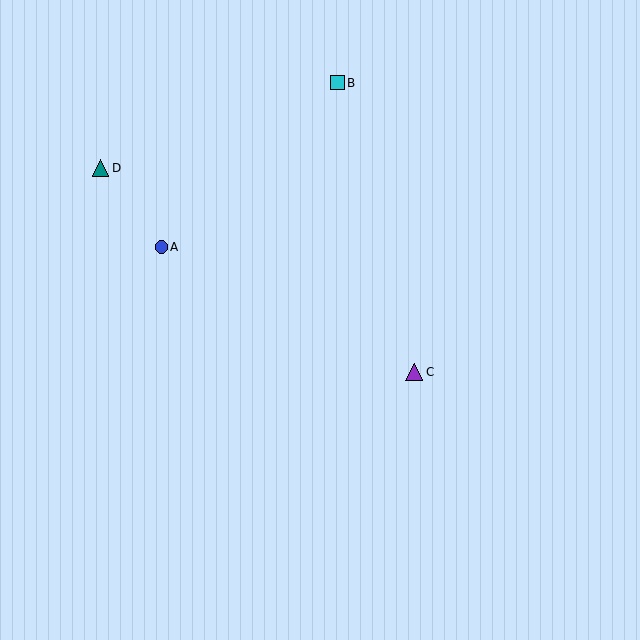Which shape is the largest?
The purple triangle (labeled C) is the largest.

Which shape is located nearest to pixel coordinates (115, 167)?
The teal triangle (labeled D) at (100, 168) is nearest to that location.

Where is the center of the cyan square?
The center of the cyan square is at (337, 83).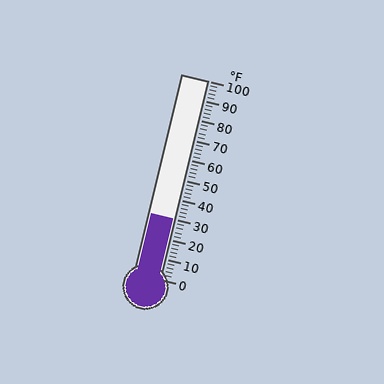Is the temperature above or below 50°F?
The temperature is below 50°F.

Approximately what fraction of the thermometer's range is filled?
The thermometer is filled to approximately 30% of its range.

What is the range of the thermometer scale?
The thermometer scale ranges from 0°F to 100°F.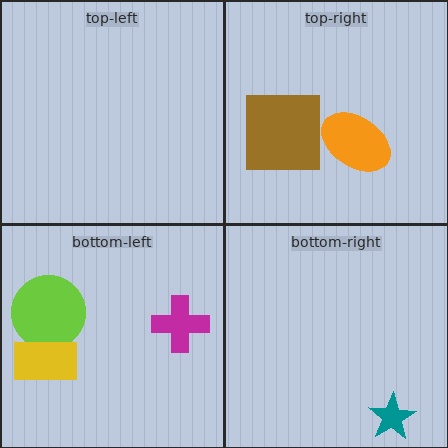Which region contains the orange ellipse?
The top-right region.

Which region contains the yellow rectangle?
The bottom-left region.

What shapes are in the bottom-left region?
The lime circle, the yellow rectangle, the magenta cross.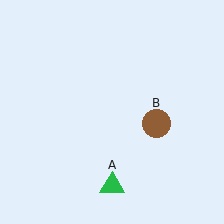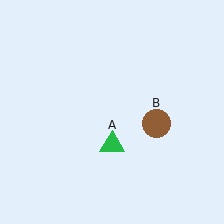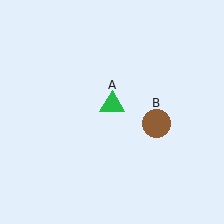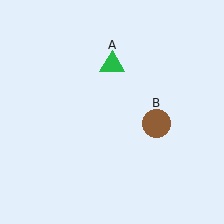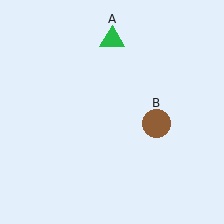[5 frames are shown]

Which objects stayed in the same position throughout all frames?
Brown circle (object B) remained stationary.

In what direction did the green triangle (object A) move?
The green triangle (object A) moved up.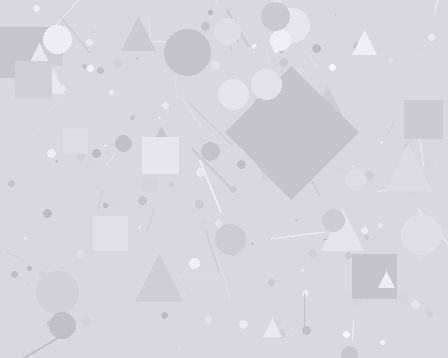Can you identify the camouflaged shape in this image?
The camouflaged shape is a diamond.